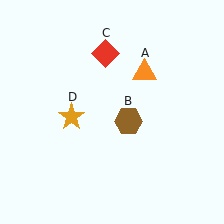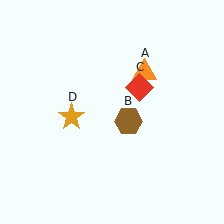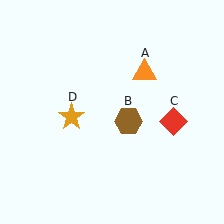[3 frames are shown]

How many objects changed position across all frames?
1 object changed position: red diamond (object C).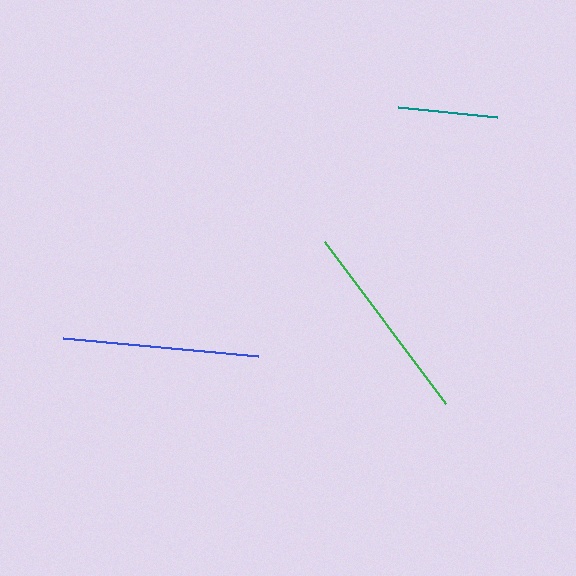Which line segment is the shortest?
The teal line is the shortest at approximately 99 pixels.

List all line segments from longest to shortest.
From longest to shortest: green, blue, teal.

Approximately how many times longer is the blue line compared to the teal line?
The blue line is approximately 2.0 times the length of the teal line.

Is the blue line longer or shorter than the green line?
The green line is longer than the blue line.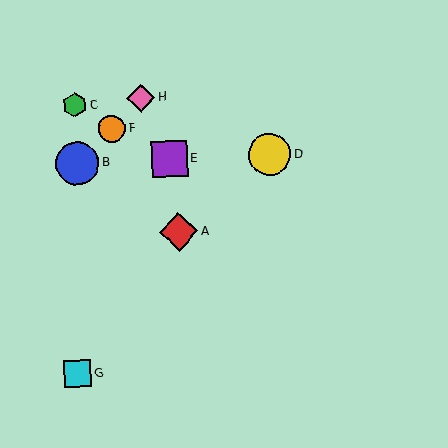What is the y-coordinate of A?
Object A is at y≈232.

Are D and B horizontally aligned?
Yes, both are at y≈155.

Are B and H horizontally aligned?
No, B is at y≈163 and H is at y≈98.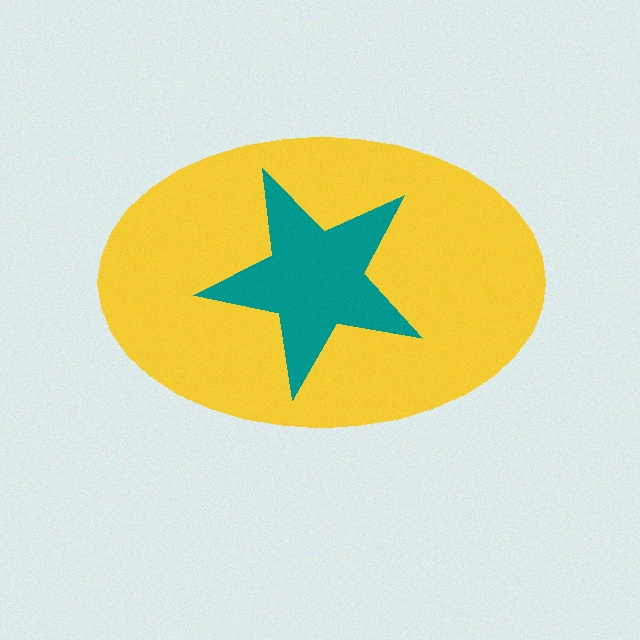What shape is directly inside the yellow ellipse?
The teal star.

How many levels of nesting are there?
2.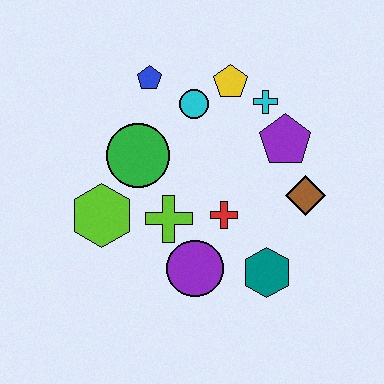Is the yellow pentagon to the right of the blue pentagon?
Yes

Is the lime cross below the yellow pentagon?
Yes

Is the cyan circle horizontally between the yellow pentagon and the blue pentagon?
Yes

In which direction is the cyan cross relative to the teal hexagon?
The cyan cross is above the teal hexagon.